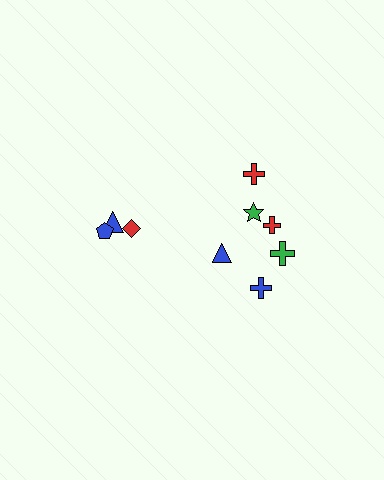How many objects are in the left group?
There are 3 objects.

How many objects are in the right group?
There are 6 objects.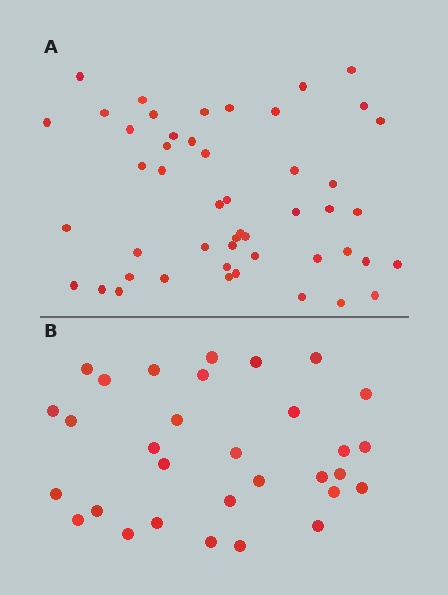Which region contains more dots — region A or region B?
Region A (the top region) has more dots.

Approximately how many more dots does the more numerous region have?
Region A has approximately 20 more dots than region B.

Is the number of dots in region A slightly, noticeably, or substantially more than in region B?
Region A has substantially more. The ratio is roughly 1.6 to 1.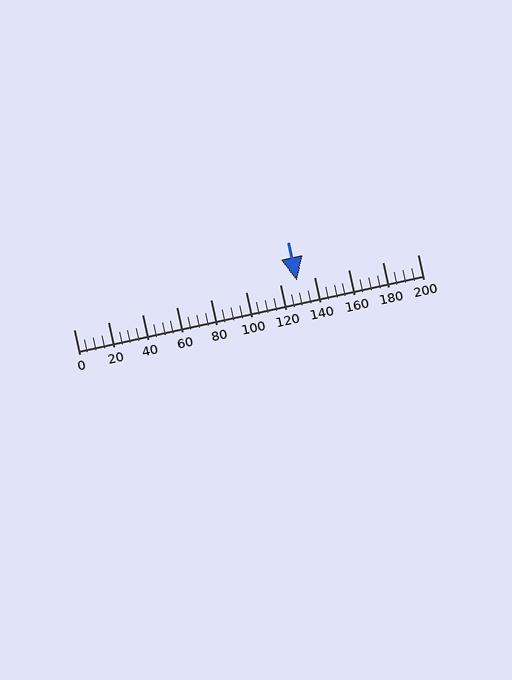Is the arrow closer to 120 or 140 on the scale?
The arrow is closer to 140.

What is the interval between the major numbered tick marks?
The major tick marks are spaced 20 units apart.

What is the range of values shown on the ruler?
The ruler shows values from 0 to 200.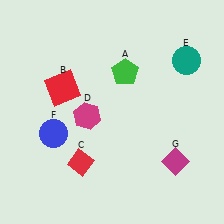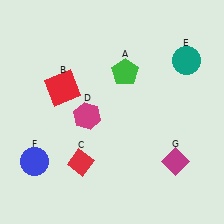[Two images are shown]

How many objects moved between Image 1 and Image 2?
1 object moved between the two images.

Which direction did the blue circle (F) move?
The blue circle (F) moved down.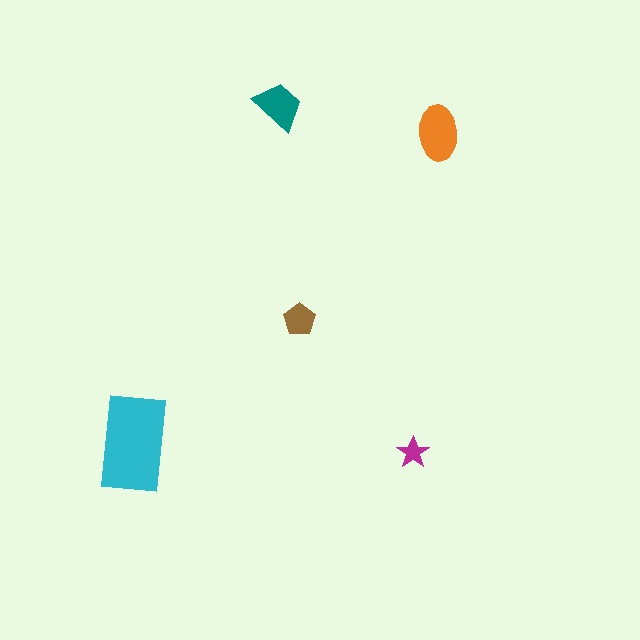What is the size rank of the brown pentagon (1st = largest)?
4th.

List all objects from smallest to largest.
The magenta star, the brown pentagon, the teal trapezoid, the orange ellipse, the cyan rectangle.